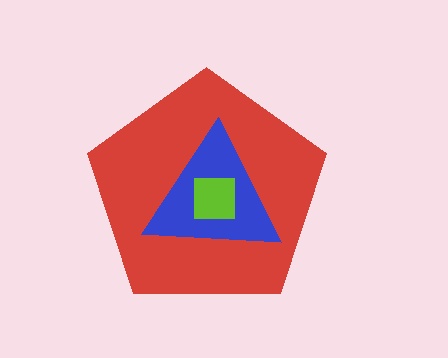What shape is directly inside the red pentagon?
The blue triangle.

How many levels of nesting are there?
3.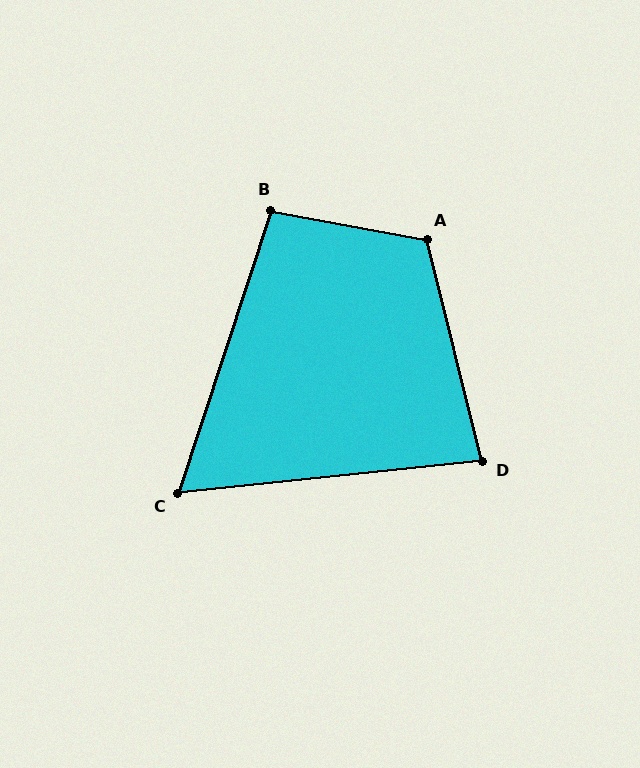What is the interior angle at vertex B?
Approximately 98 degrees (obtuse).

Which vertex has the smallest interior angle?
C, at approximately 66 degrees.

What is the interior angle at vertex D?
Approximately 82 degrees (acute).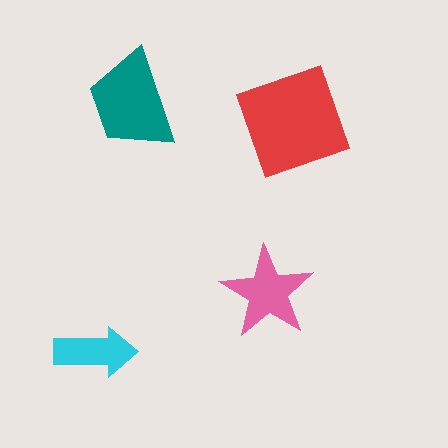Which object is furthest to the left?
The cyan arrow is leftmost.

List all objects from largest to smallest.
The red diamond, the teal trapezoid, the pink star, the cyan arrow.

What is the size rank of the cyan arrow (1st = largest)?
4th.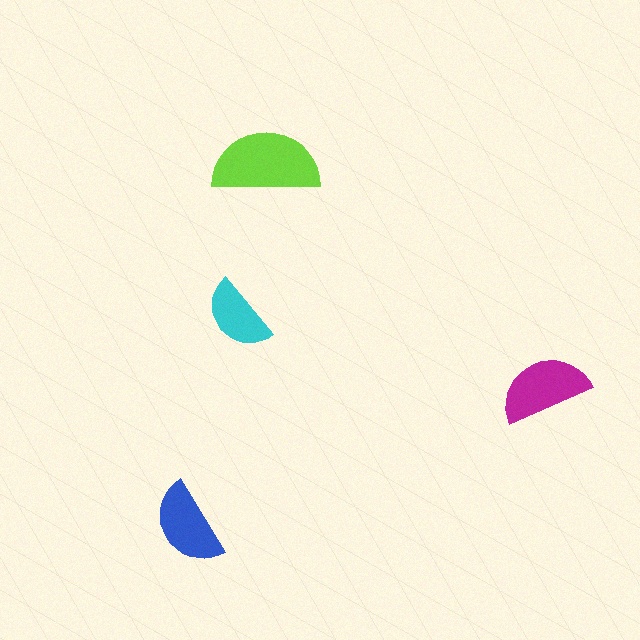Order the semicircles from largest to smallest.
the lime one, the magenta one, the blue one, the cyan one.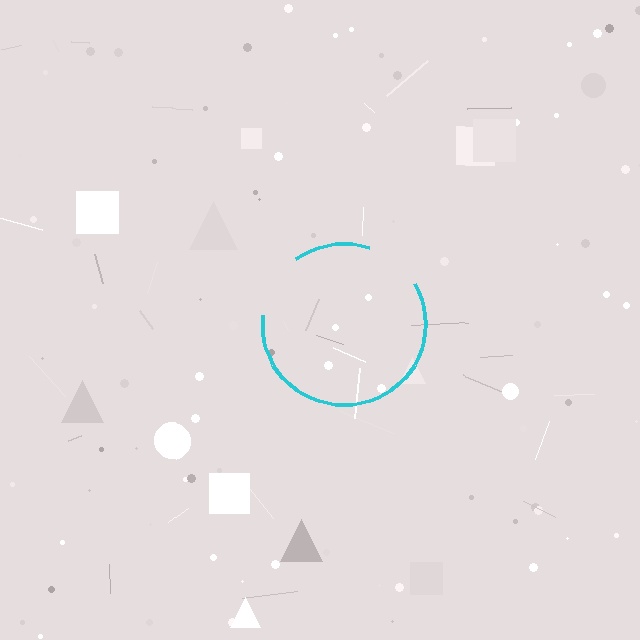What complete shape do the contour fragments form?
The contour fragments form a circle.